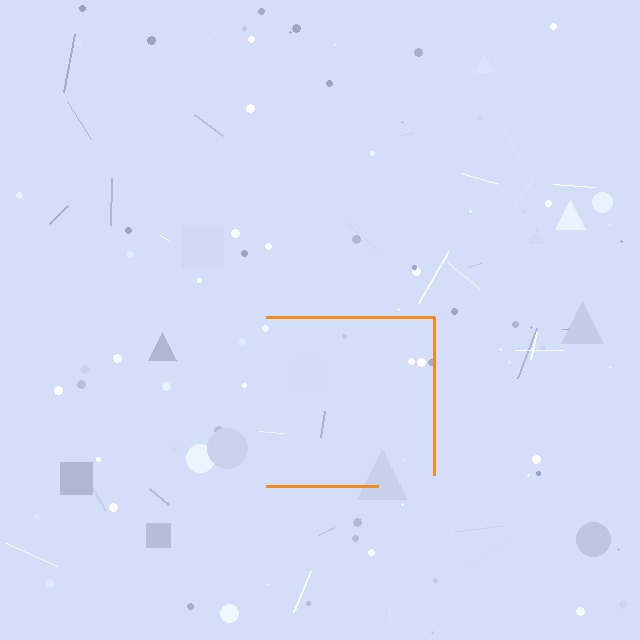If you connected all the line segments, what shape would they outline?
They would outline a square.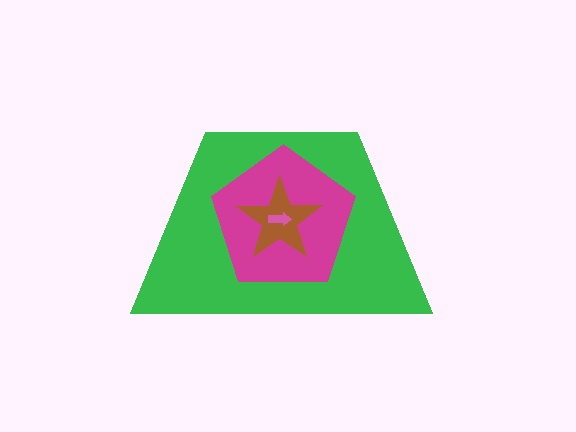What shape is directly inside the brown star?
The pink arrow.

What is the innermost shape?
The pink arrow.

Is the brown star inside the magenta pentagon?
Yes.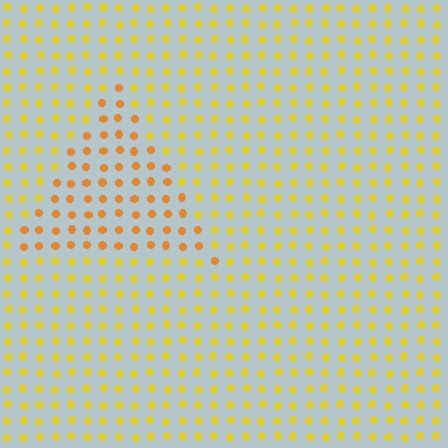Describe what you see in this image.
The image is filled with small yellow elements in a uniform arrangement. A triangle-shaped region is visible where the elements are tinted to a slightly different hue, forming a subtle color boundary.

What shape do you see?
I see a triangle.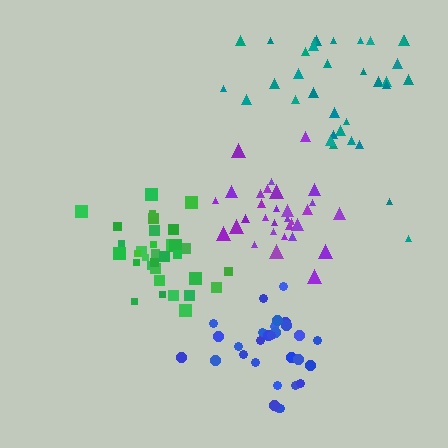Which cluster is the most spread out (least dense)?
Teal.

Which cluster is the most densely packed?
Purple.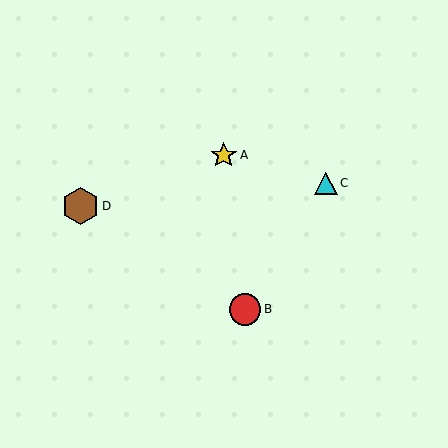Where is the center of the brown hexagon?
The center of the brown hexagon is at (81, 206).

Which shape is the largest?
The brown hexagon (labeled D) is the largest.